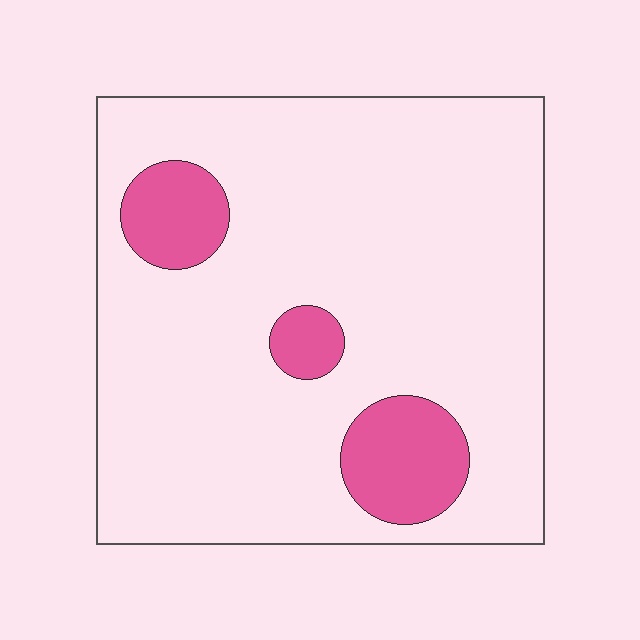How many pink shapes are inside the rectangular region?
3.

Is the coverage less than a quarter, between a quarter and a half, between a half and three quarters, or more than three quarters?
Less than a quarter.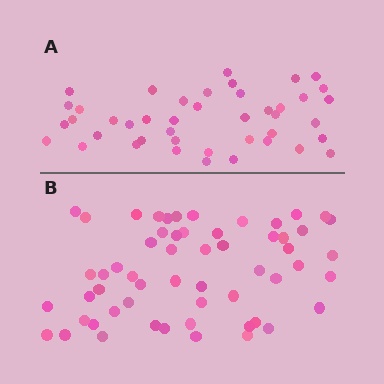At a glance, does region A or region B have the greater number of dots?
Region B (the bottom region) has more dots.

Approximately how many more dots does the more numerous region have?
Region B has approximately 15 more dots than region A.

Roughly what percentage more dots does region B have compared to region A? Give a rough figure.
About 35% more.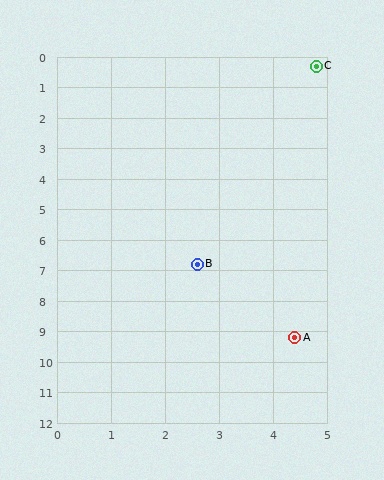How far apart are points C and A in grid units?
Points C and A are about 8.9 grid units apart.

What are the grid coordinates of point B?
Point B is at approximately (2.6, 6.8).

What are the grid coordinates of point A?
Point A is at approximately (4.4, 9.2).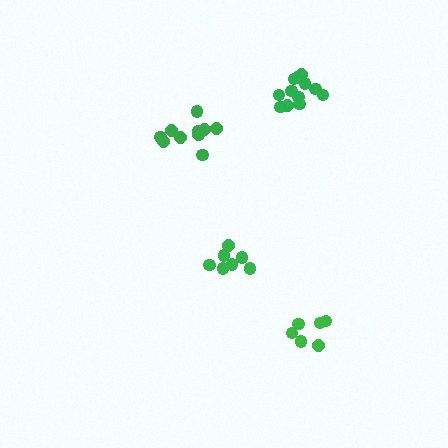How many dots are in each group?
Group 1: 11 dots, Group 2: 7 dots, Group 3: 12 dots, Group 4: 6 dots (36 total).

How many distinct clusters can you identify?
There are 4 distinct clusters.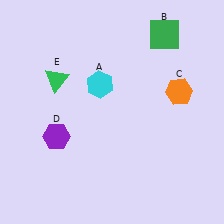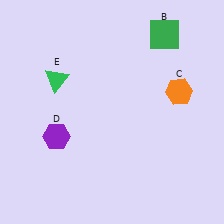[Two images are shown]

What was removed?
The cyan hexagon (A) was removed in Image 2.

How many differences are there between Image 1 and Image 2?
There is 1 difference between the two images.